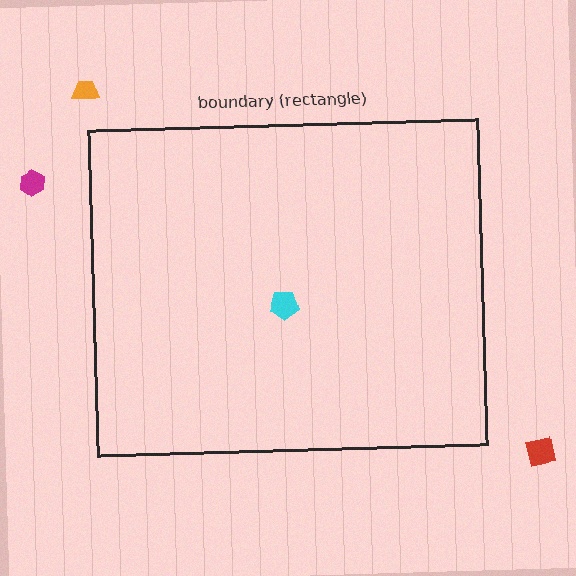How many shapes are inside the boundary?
1 inside, 3 outside.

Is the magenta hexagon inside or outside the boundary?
Outside.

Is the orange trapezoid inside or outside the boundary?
Outside.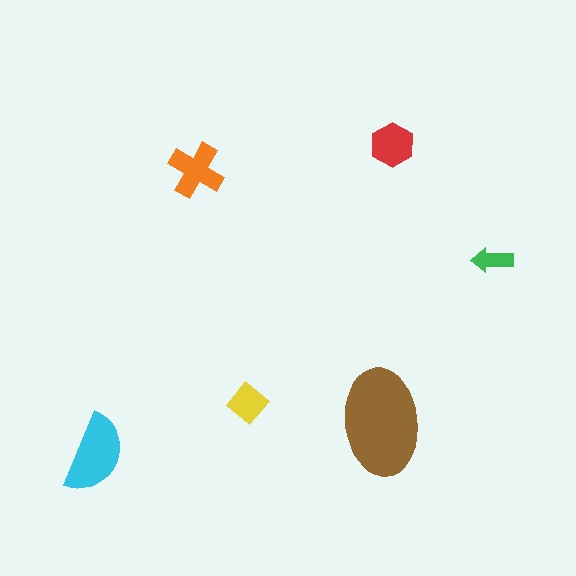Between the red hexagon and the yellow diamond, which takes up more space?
The red hexagon.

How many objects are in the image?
There are 6 objects in the image.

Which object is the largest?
The brown ellipse.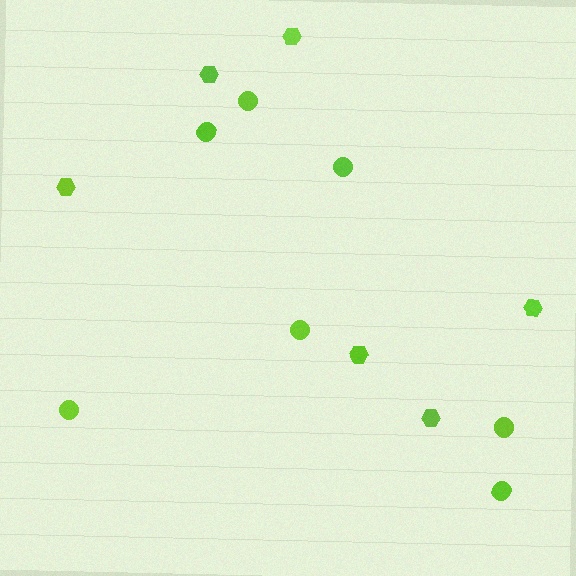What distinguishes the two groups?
There are 2 groups: one group of circles (7) and one group of hexagons (6).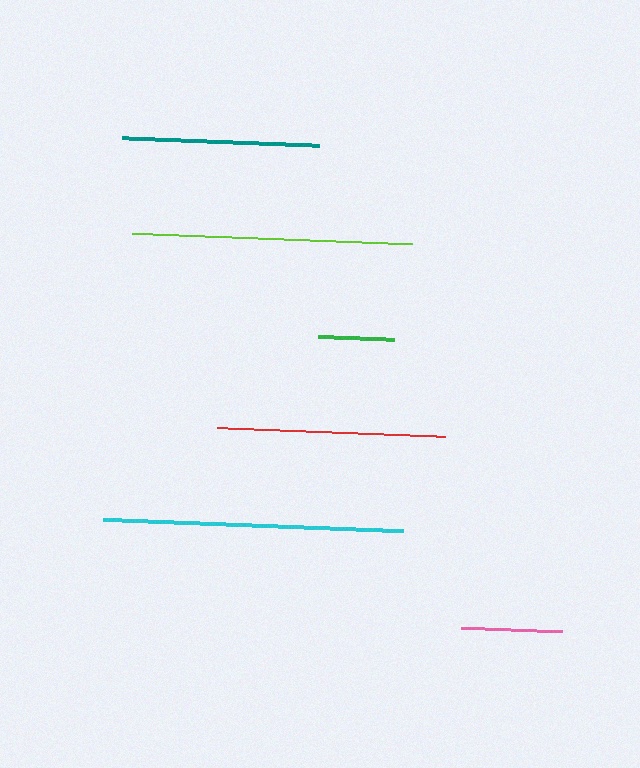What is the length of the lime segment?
The lime segment is approximately 281 pixels long.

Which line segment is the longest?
The cyan line is the longest at approximately 301 pixels.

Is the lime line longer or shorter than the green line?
The lime line is longer than the green line.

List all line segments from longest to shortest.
From longest to shortest: cyan, lime, red, teal, pink, green.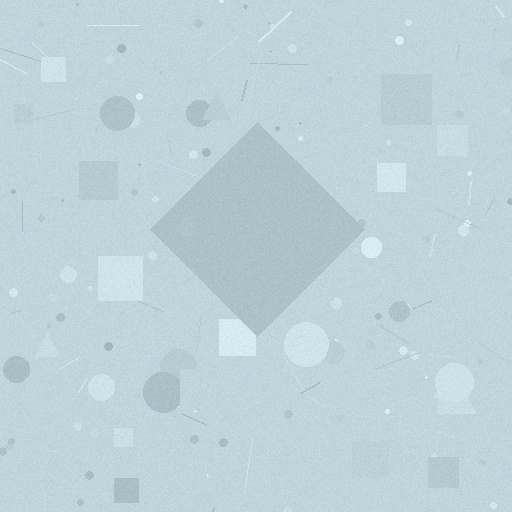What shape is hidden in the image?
A diamond is hidden in the image.